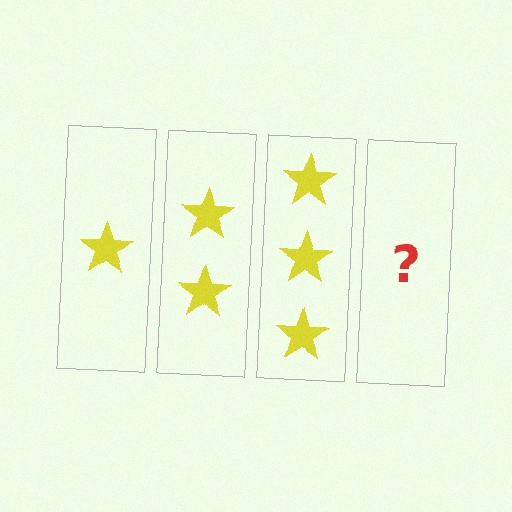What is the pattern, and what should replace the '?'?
The pattern is that each step adds one more star. The '?' should be 4 stars.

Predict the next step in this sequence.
The next step is 4 stars.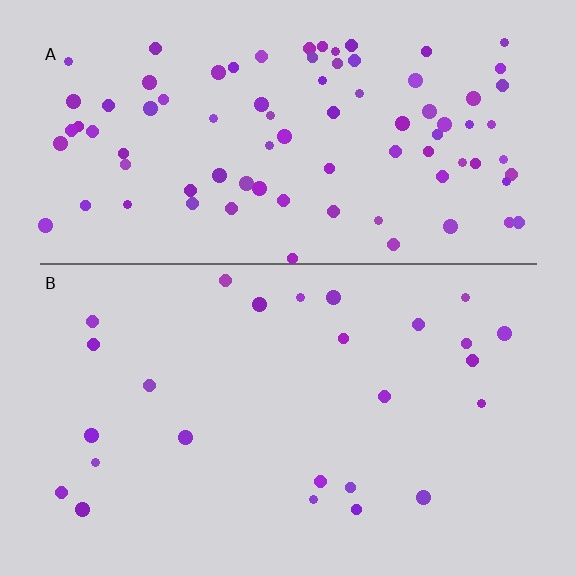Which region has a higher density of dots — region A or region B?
A (the top).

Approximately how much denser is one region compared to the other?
Approximately 3.4× — region A over region B.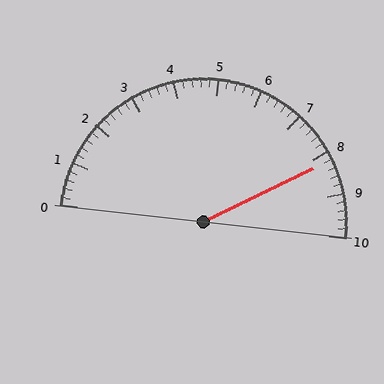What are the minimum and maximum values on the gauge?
The gauge ranges from 0 to 10.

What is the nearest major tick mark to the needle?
The nearest major tick mark is 8.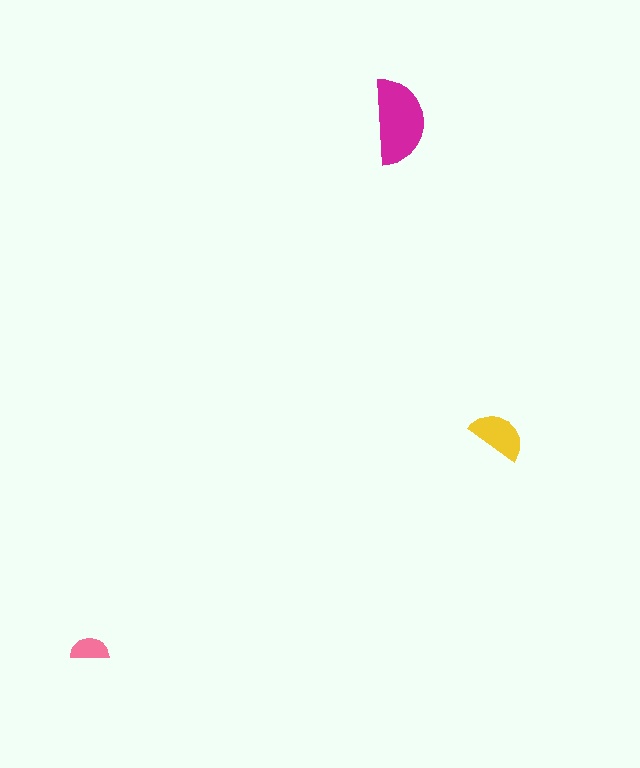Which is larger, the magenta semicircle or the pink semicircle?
The magenta one.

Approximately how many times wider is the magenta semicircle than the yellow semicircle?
About 1.5 times wider.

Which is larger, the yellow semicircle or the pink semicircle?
The yellow one.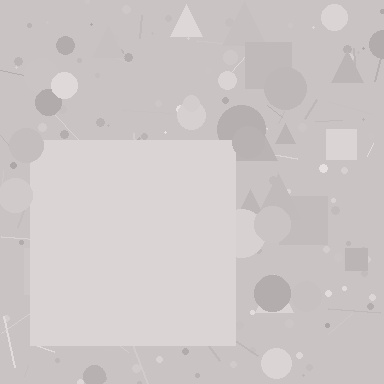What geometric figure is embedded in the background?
A square is embedded in the background.